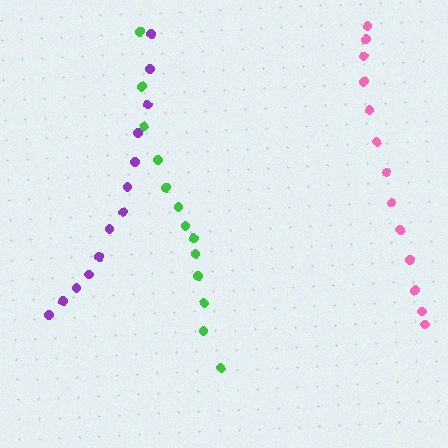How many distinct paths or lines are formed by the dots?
There are 3 distinct paths.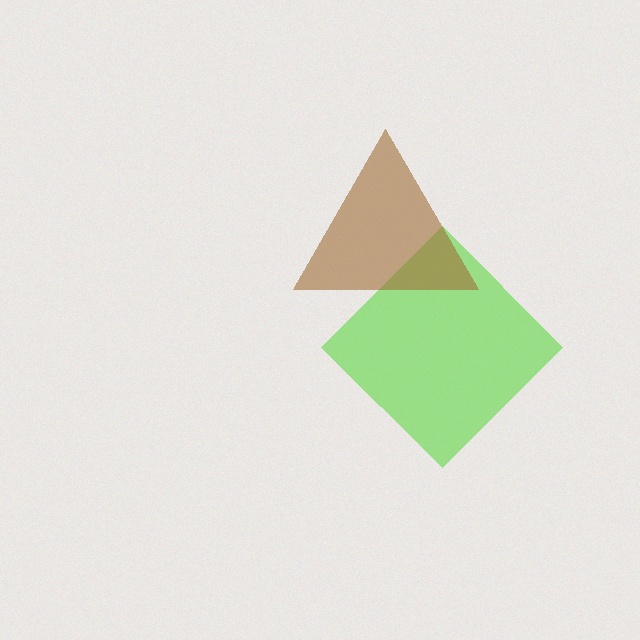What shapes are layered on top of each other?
The layered shapes are: a lime diamond, a brown triangle.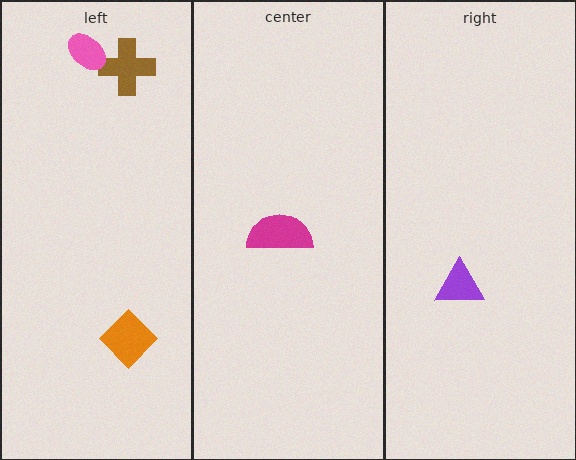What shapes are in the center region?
The magenta semicircle.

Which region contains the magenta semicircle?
The center region.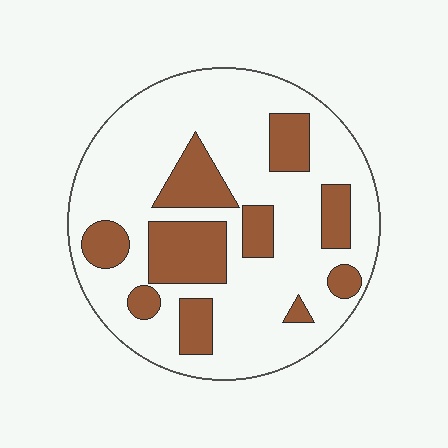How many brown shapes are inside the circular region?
10.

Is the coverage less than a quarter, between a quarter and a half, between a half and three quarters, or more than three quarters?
Between a quarter and a half.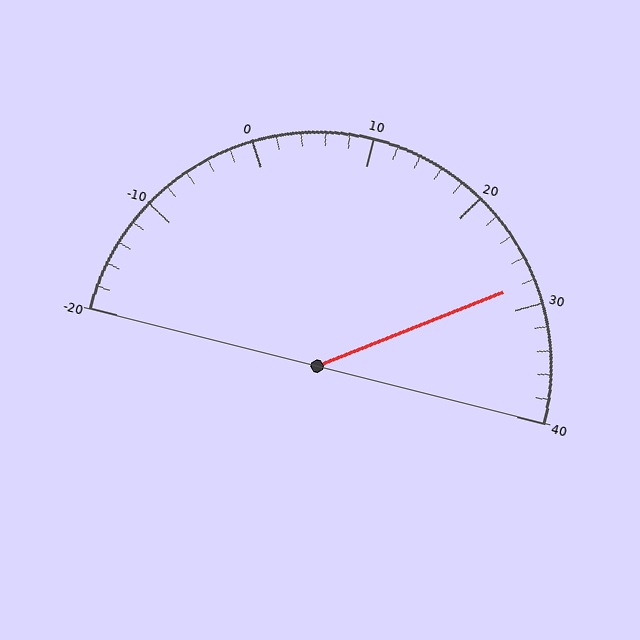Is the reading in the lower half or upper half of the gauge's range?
The reading is in the upper half of the range (-20 to 40).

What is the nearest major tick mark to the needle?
The nearest major tick mark is 30.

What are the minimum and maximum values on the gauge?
The gauge ranges from -20 to 40.